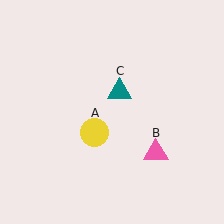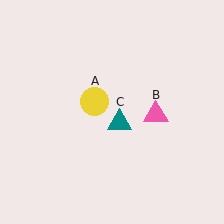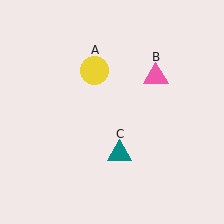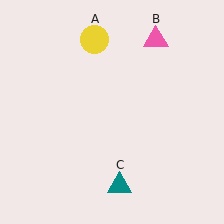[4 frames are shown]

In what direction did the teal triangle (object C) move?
The teal triangle (object C) moved down.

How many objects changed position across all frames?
3 objects changed position: yellow circle (object A), pink triangle (object B), teal triangle (object C).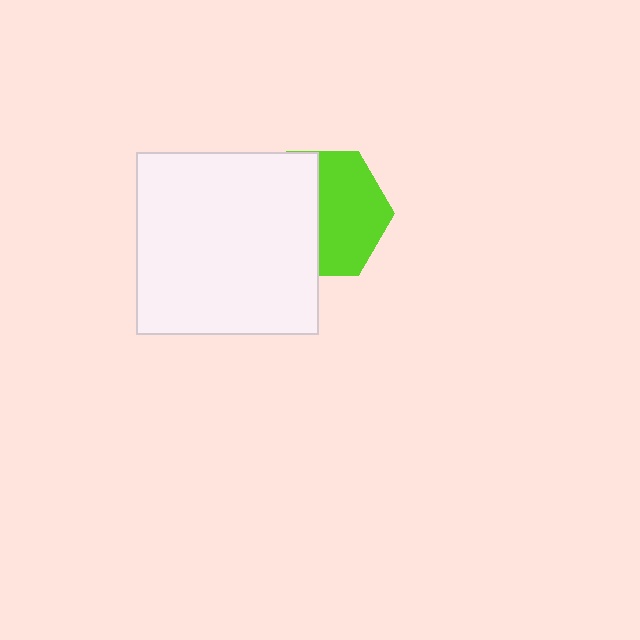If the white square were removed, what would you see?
You would see the complete lime hexagon.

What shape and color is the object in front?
The object in front is a white square.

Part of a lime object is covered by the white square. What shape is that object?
It is a hexagon.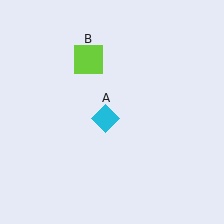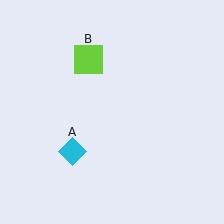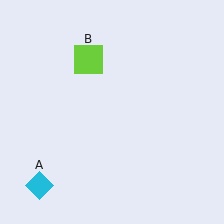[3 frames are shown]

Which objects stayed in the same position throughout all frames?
Lime square (object B) remained stationary.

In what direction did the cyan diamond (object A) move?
The cyan diamond (object A) moved down and to the left.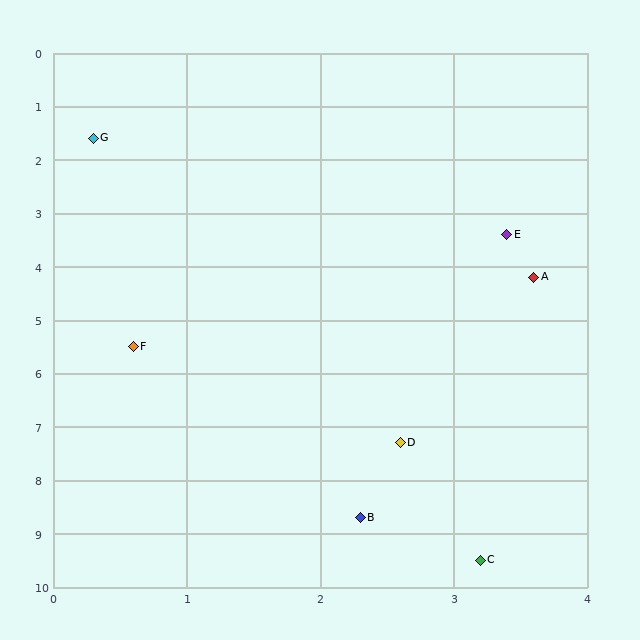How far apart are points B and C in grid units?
Points B and C are about 1.2 grid units apart.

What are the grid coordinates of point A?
Point A is at approximately (3.6, 4.2).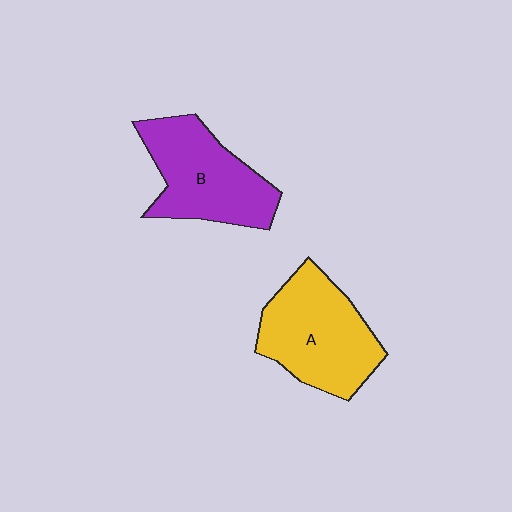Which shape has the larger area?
Shape A (yellow).